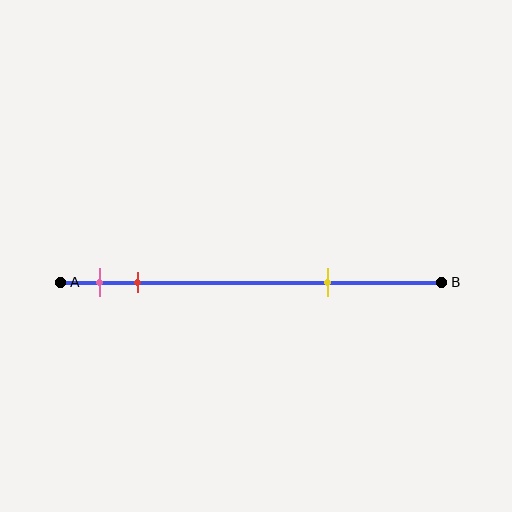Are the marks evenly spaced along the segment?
No, the marks are not evenly spaced.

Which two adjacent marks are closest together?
The pink and red marks are the closest adjacent pair.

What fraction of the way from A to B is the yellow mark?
The yellow mark is approximately 70% (0.7) of the way from A to B.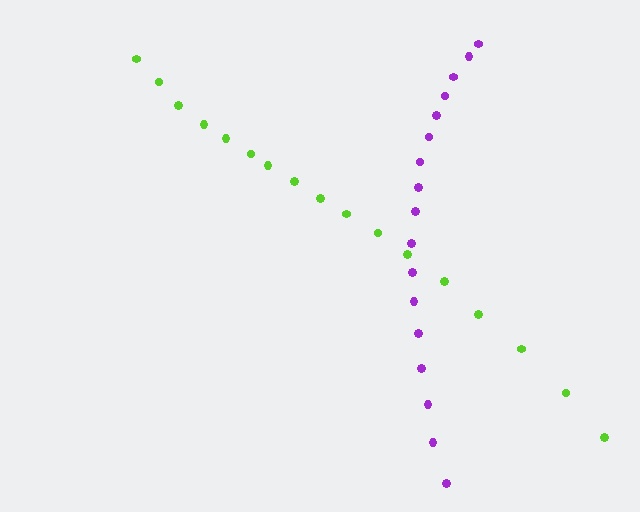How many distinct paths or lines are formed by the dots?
There are 2 distinct paths.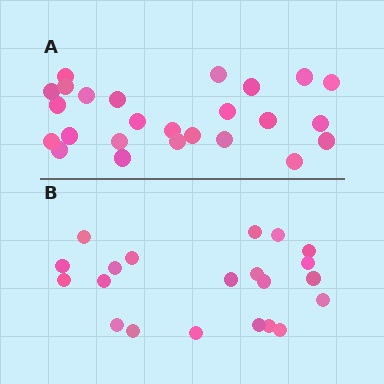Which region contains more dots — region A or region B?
Region A (the top region) has more dots.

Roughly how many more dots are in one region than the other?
Region A has about 4 more dots than region B.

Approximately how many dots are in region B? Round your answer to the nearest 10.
About 20 dots. (The exact count is 21, which rounds to 20.)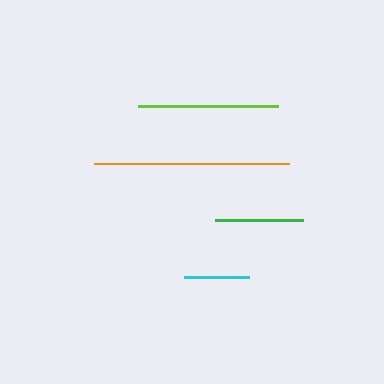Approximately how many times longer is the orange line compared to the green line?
The orange line is approximately 2.2 times the length of the green line.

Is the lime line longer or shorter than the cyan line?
The lime line is longer than the cyan line.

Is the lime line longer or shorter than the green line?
The lime line is longer than the green line.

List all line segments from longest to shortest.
From longest to shortest: orange, lime, green, cyan.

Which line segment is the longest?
The orange line is the longest at approximately 195 pixels.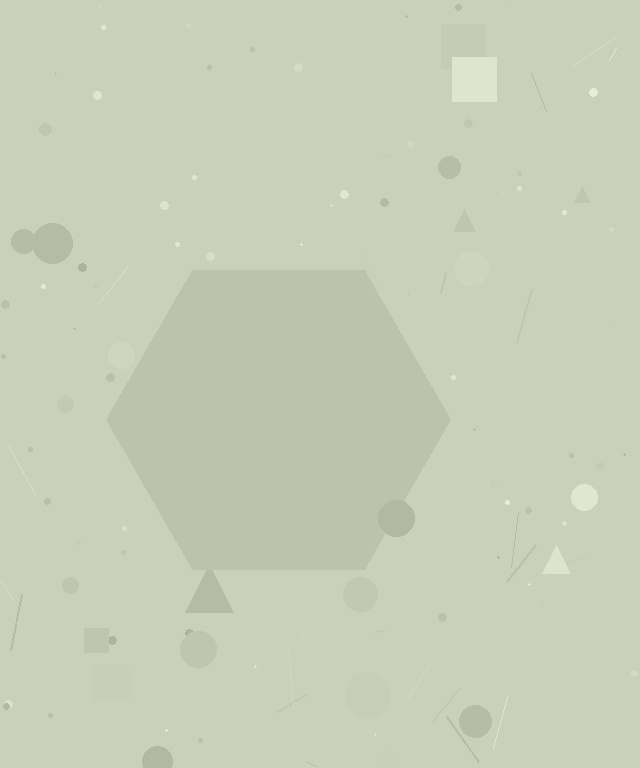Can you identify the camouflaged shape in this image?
The camouflaged shape is a hexagon.